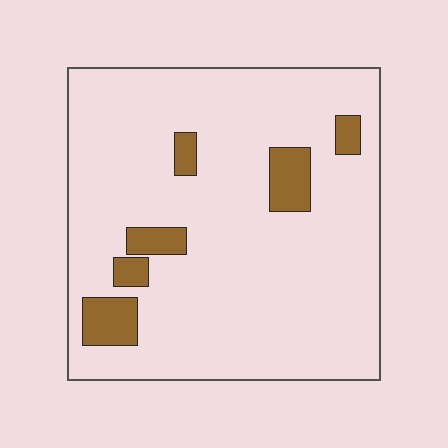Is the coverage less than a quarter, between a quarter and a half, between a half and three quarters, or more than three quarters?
Less than a quarter.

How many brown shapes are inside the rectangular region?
6.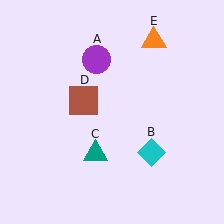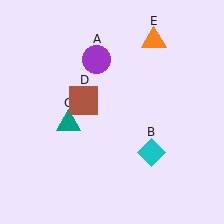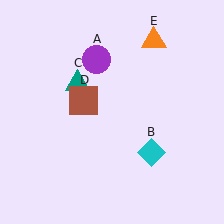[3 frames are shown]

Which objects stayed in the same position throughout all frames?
Purple circle (object A) and cyan diamond (object B) and brown square (object D) and orange triangle (object E) remained stationary.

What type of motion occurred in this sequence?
The teal triangle (object C) rotated clockwise around the center of the scene.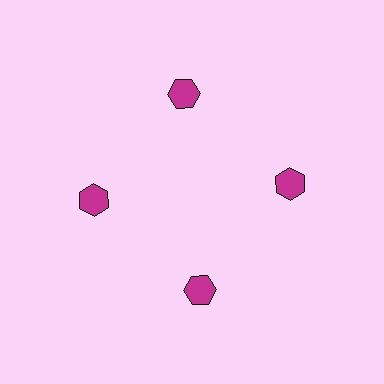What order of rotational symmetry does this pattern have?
This pattern has 4-fold rotational symmetry.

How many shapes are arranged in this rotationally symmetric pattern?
There are 4 shapes, arranged in 4 groups of 1.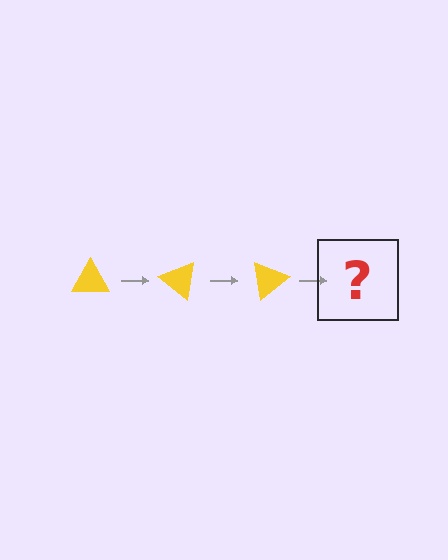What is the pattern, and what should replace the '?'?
The pattern is that the triangle rotates 40 degrees each step. The '?' should be a yellow triangle rotated 120 degrees.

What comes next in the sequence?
The next element should be a yellow triangle rotated 120 degrees.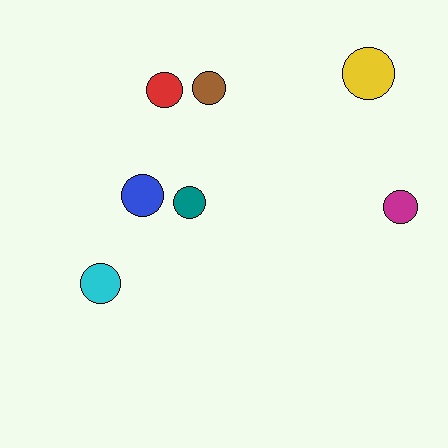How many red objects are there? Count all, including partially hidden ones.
There is 1 red object.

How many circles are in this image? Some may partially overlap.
There are 7 circles.